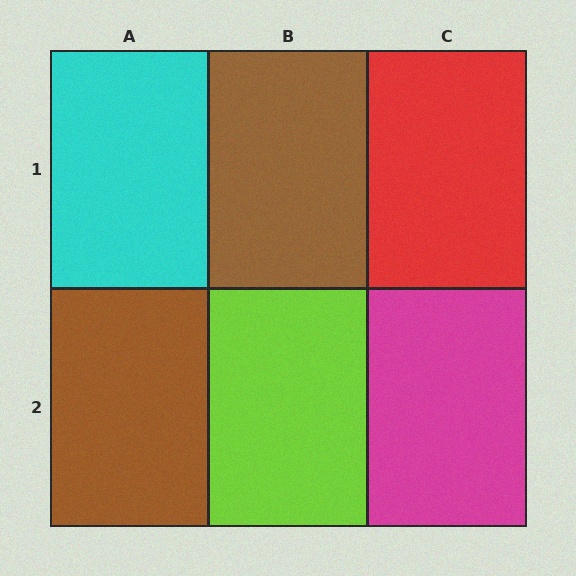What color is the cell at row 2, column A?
Brown.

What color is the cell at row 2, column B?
Lime.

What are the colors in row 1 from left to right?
Cyan, brown, red.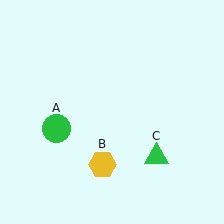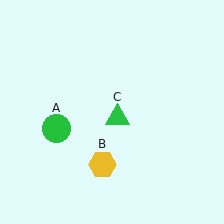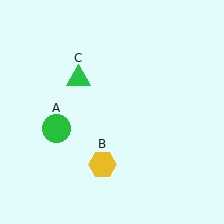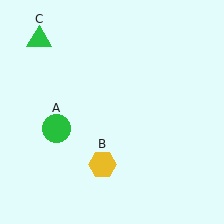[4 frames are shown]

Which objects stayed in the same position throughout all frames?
Green circle (object A) and yellow hexagon (object B) remained stationary.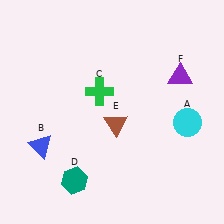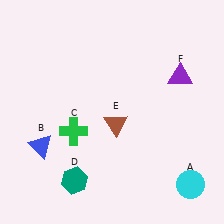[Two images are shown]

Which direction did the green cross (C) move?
The green cross (C) moved down.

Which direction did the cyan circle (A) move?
The cyan circle (A) moved down.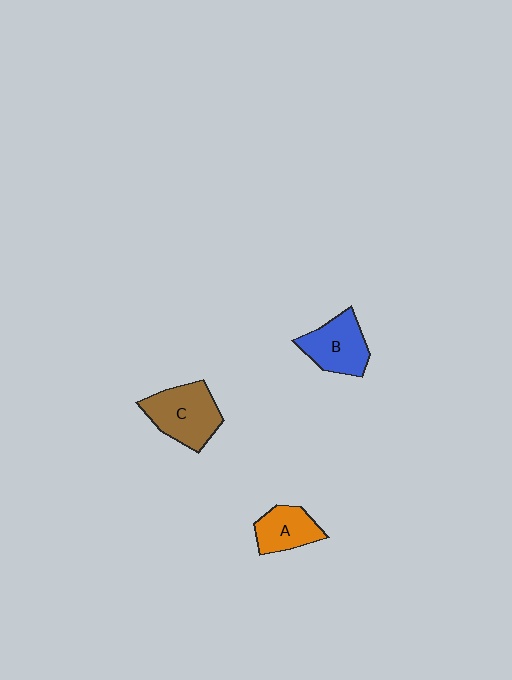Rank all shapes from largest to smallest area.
From largest to smallest: C (brown), B (blue), A (orange).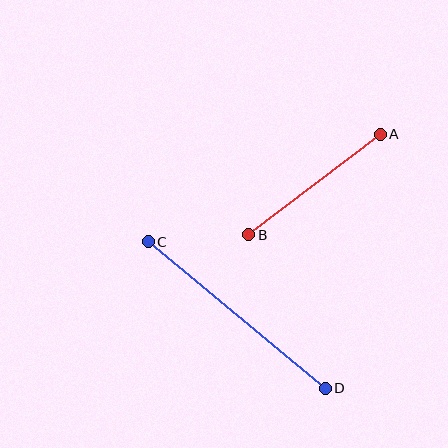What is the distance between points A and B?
The distance is approximately 166 pixels.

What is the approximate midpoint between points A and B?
The midpoint is at approximately (315, 185) pixels.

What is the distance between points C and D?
The distance is approximately 230 pixels.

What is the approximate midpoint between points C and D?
The midpoint is at approximately (237, 315) pixels.